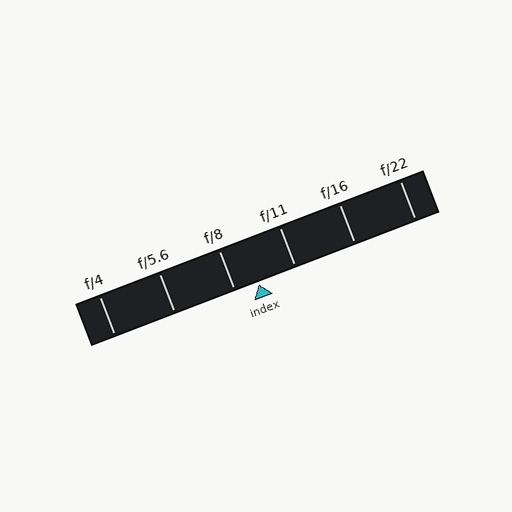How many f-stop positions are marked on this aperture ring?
There are 6 f-stop positions marked.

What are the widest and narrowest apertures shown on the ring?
The widest aperture shown is f/4 and the narrowest is f/22.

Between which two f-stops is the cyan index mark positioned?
The index mark is between f/8 and f/11.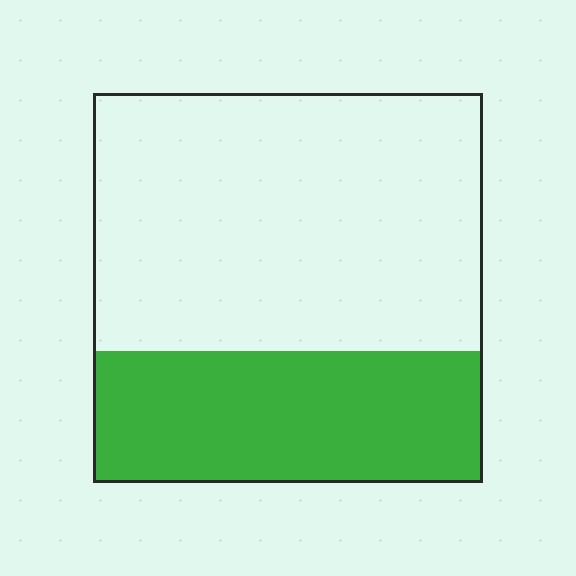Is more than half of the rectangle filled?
No.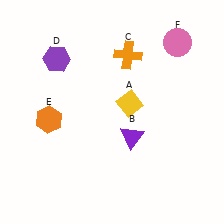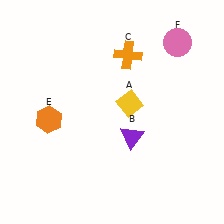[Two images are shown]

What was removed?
The purple hexagon (D) was removed in Image 2.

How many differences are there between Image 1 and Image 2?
There is 1 difference between the two images.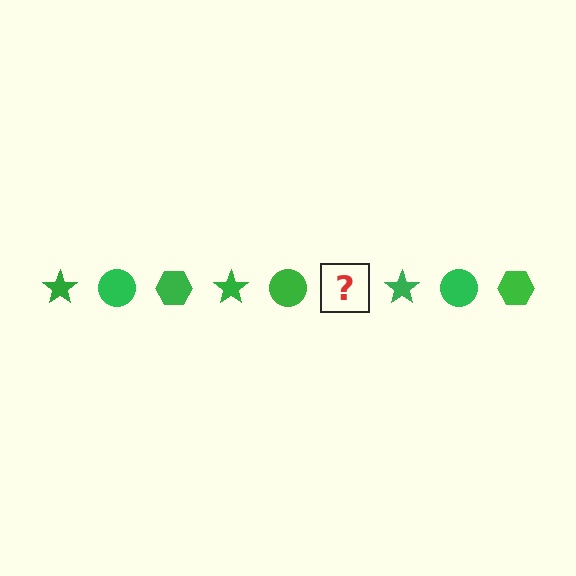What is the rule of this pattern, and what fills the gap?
The rule is that the pattern cycles through star, circle, hexagon shapes in green. The gap should be filled with a green hexagon.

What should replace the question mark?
The question mark should be replaced with a green hexagon.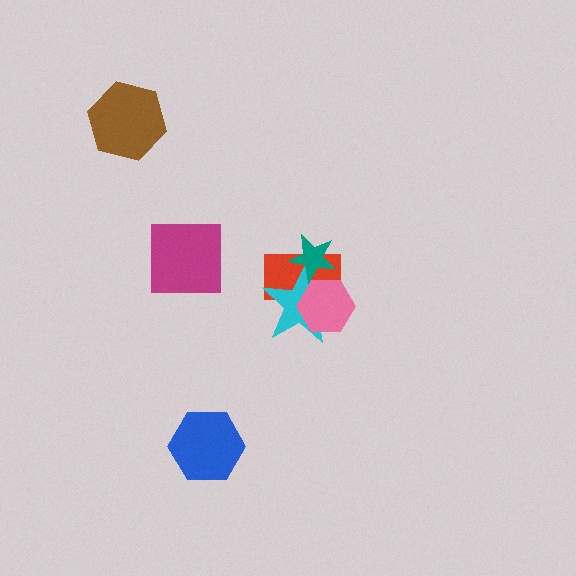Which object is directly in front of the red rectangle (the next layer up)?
The cyan star is directly in front of the red rectangle.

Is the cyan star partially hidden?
Yes, it is partially covered by another shape.